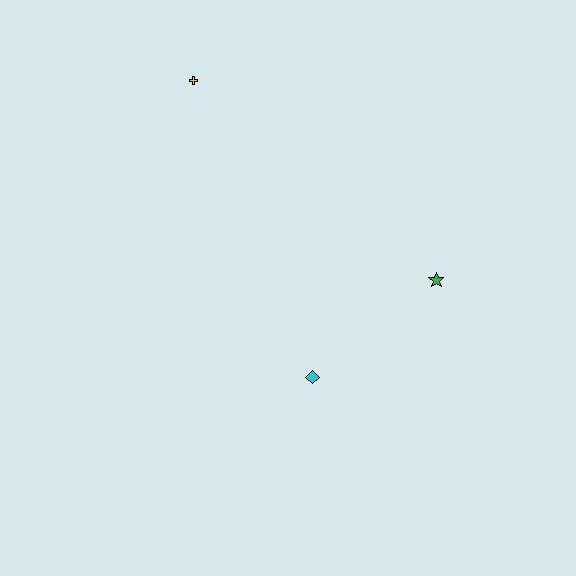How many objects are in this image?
There are 3 objects.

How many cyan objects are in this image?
There is 1 cyan object.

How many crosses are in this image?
There is 1 cross.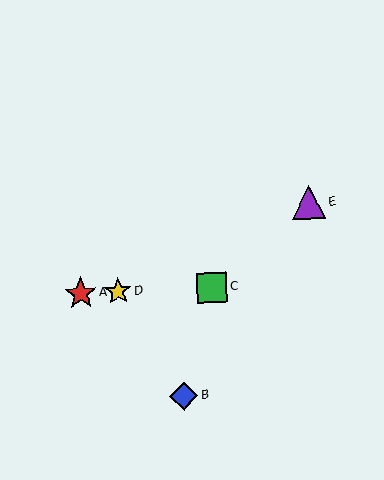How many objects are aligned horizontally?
3 objects (A, C, D) are aligned horizontally.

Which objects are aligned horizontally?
Objects A, C, D are aligned horizontally.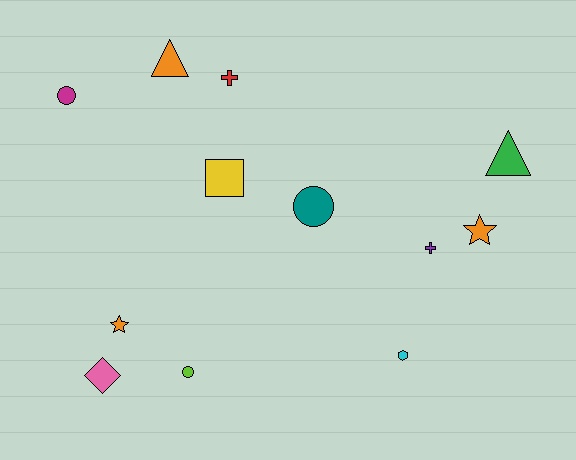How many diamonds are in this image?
There is 1 diamond.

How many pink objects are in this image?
There is 1 pink object.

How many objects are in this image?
There are 12 objects.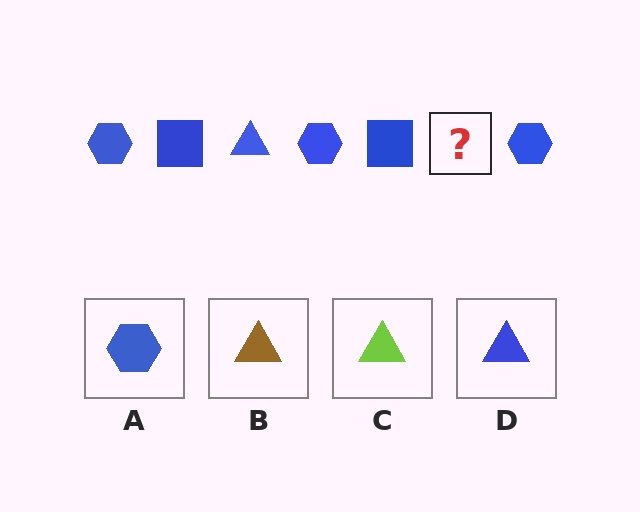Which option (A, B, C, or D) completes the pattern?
D.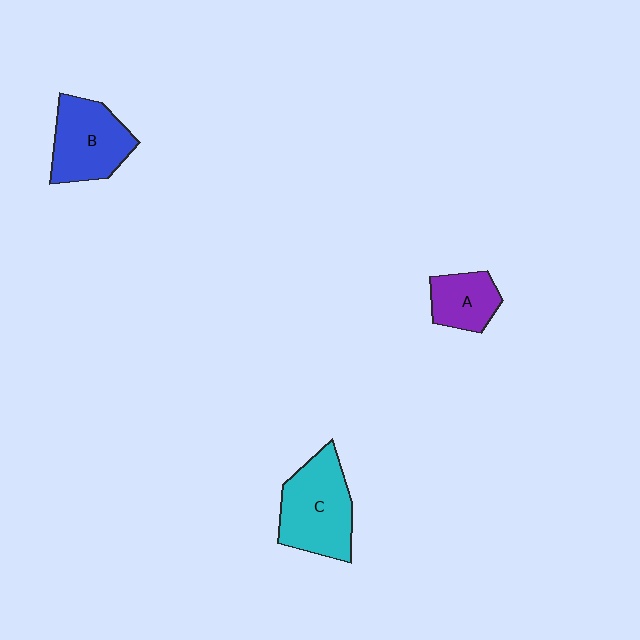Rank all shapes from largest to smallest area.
From largest to smallest: C (cyan), B (blue), A (purple).